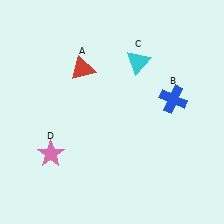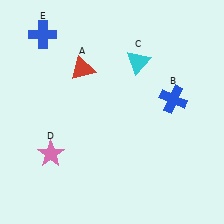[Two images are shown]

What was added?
A blue cross (E) was added in Image 2.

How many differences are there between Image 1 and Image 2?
There is 1 difference between the two images.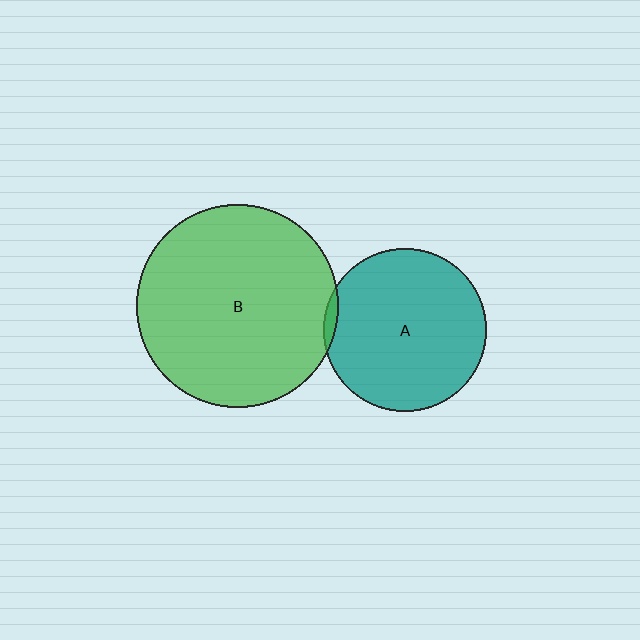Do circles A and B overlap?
Yes.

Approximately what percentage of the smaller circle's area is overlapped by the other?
Approximately 5%.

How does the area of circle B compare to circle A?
Approximately 1.5 times.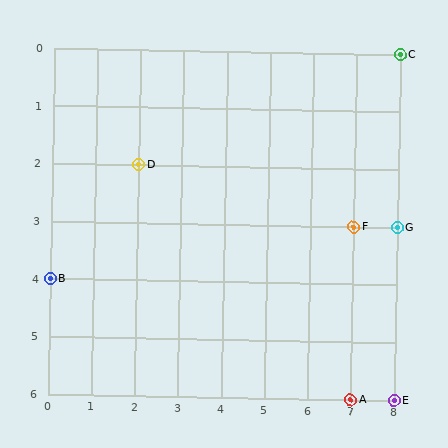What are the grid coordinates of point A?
Point A is at grid coordinates (7, 6).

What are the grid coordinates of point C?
Point C is at grid coordinates (8, 0).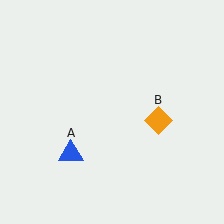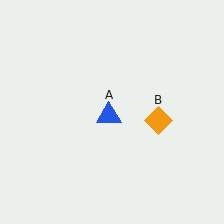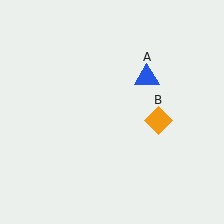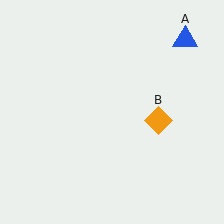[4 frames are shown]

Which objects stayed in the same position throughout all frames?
Orange diamond (object B) remained stationary.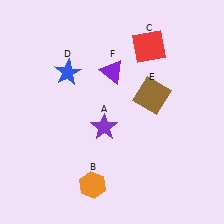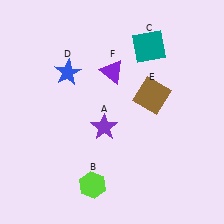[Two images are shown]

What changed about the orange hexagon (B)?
In Image 1, B is orange. In Image 2, it changed to lime.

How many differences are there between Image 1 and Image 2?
There are 2 differences between the two images.